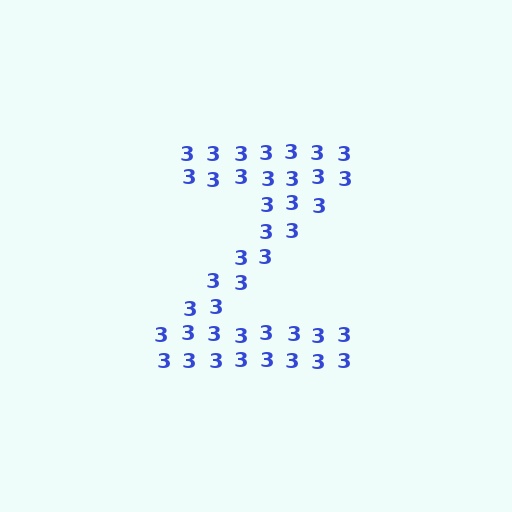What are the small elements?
The small elements are digit 3's.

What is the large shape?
The large shape is the letter Z.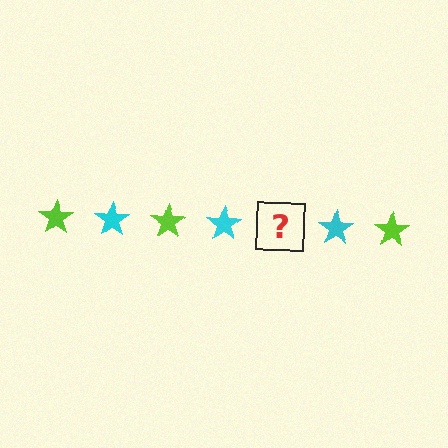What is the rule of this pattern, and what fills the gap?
The rule is that the pattern cycles through lime, cyan stars. The gap should be filled with a lime star.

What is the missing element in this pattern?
The missing element is a lime star.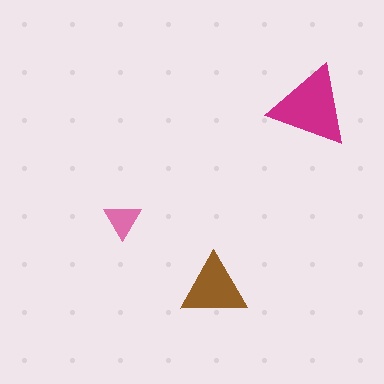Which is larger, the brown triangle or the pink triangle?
The brown one.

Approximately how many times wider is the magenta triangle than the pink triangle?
About 2 times wider.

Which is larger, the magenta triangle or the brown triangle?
The magenta one.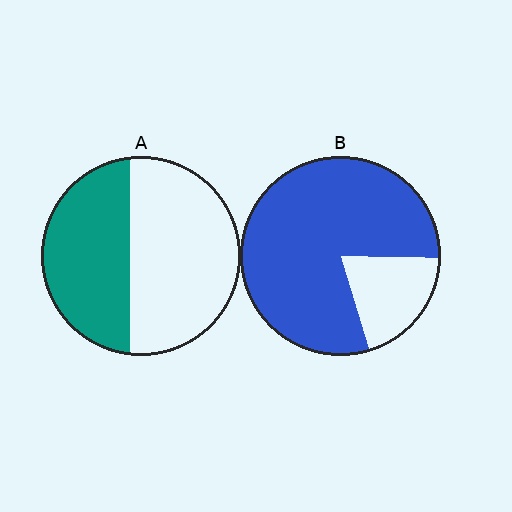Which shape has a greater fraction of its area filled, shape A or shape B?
Shape B.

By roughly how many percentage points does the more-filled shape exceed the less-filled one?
By roughly 35 percentage points (B over A).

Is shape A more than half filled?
No.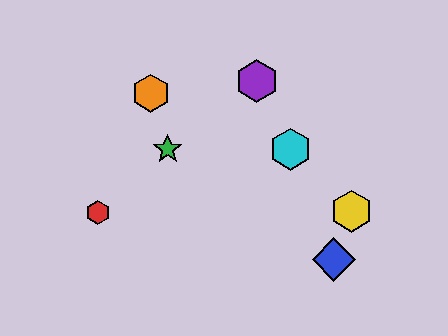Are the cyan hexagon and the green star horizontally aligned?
Yes, both are at y≈149.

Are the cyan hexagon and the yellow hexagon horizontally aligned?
No, the cyan hexagon is at y≈149 and the yellow hexagon is at y≈211.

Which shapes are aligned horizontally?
The green star, the cyan hexagon are aligned horizontally.